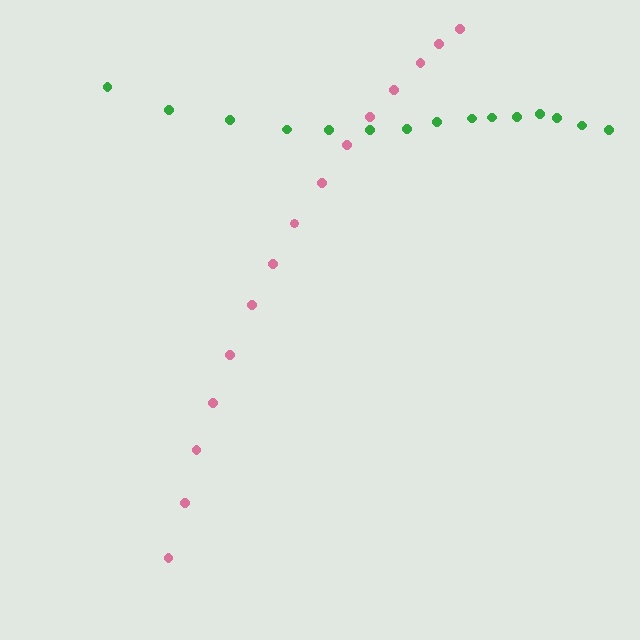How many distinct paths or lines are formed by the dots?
There are 2 distinct paths.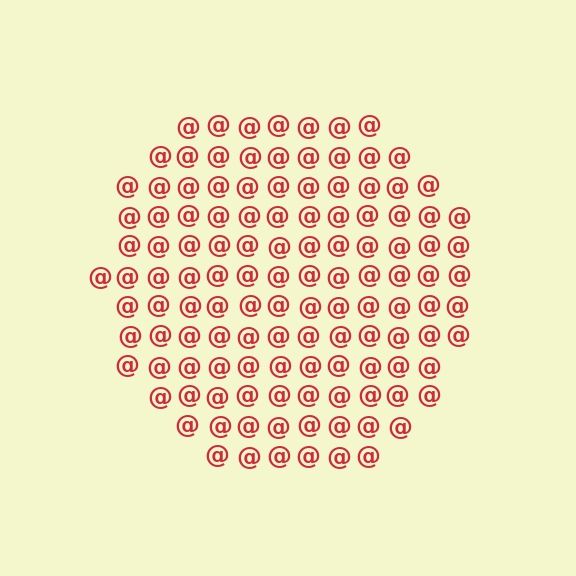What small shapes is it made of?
It is made of small at signs.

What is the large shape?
The large shape is a circle.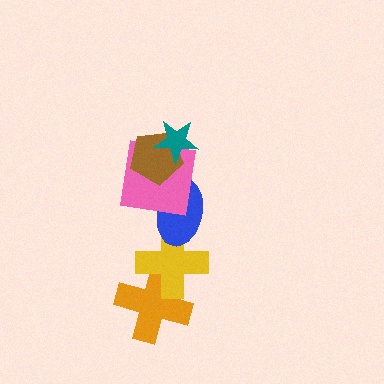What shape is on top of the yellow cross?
The blue ellipse is on top of the yellow cross.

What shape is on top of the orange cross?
The yellow cross is on top of the orange cross.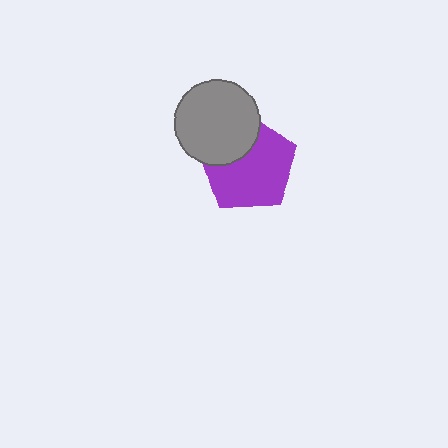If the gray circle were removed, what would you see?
You would see the complete purple pentagon.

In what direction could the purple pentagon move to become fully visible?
The purple pentagon could move toward the lower-right. That would shift it out from behind the gray circle entirely.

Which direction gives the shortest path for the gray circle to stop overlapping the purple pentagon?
Moving toward the upper-left gives the shortest separation.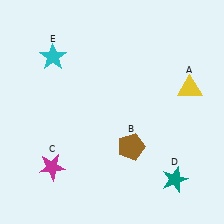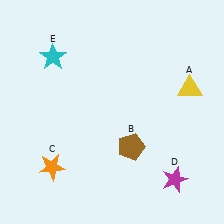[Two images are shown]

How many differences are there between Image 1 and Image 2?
There are 2 differences between the two images.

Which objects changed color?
C changed from magenta to orange. D changed from teal to magenta.